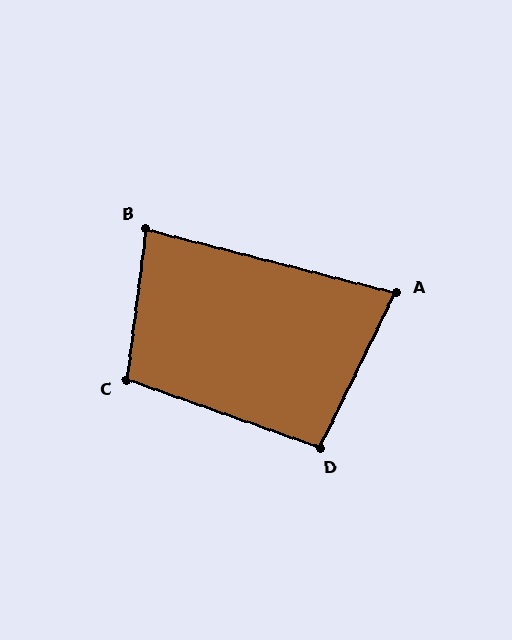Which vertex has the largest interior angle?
C, at approximately 102 degrees.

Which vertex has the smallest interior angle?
A, at approximately 78 degrees.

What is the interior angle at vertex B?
Approximately 83 degrees (acute).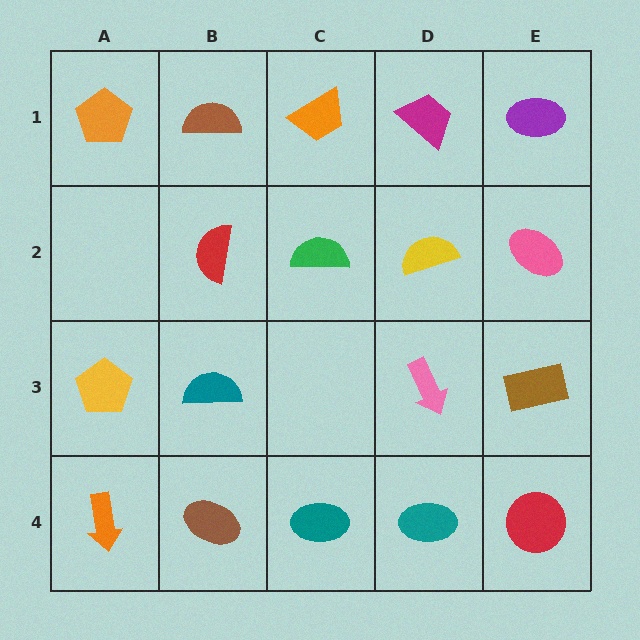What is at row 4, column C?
A teal ellipse.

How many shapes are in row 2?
4 shapes.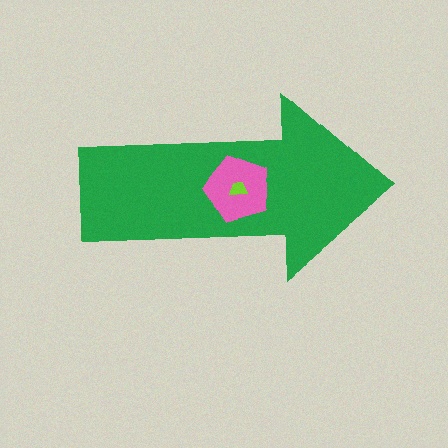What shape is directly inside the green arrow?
The pink pentagon.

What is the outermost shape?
The green arrow.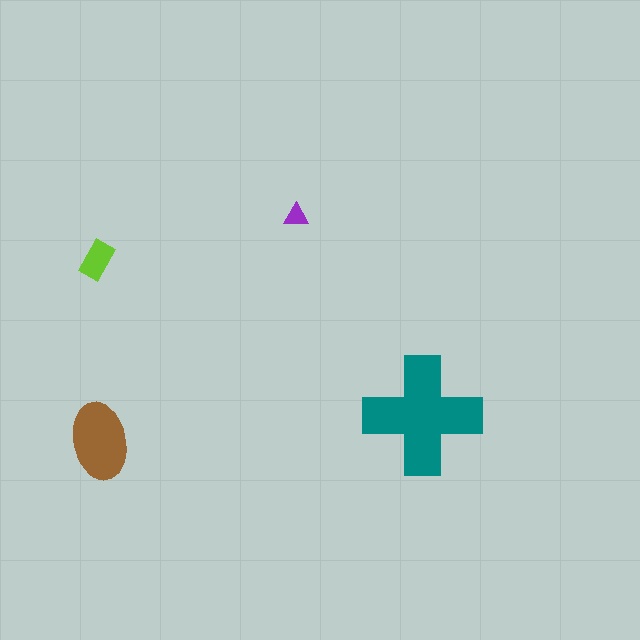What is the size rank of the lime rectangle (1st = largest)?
3rd.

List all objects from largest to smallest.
The teal cross, the brown ellipse, the lime rectangle, the purple triangle.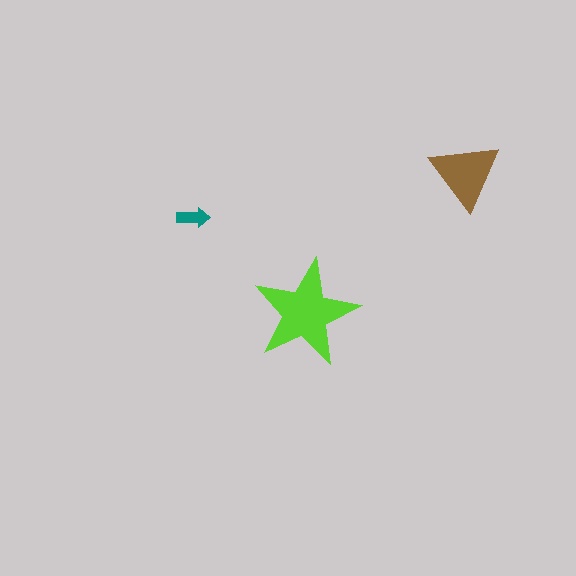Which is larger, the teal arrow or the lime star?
The lime star.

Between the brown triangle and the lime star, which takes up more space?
The lime star.